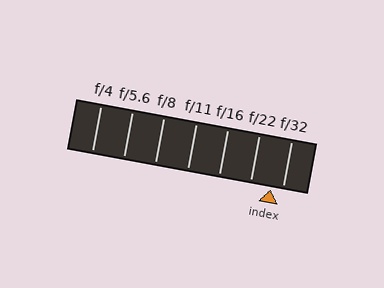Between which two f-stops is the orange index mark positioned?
The index mark is between f/22 and f/32.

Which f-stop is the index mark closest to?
The index mark is closest to f/32.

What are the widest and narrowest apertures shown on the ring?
The widest aperture shown is f/4 and the narrowest is f/32.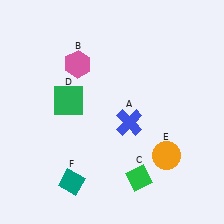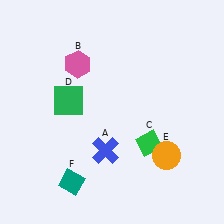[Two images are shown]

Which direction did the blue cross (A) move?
The blue cross (A) moved down.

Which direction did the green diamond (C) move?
The green diamond (C) moved up.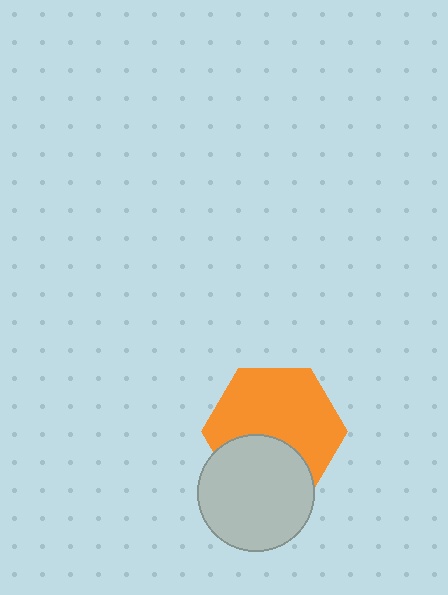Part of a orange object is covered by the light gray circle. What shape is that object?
It is a hexagon.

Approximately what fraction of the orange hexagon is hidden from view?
Roughly 34% of the orange hexagon is hidden behind the light gray circle.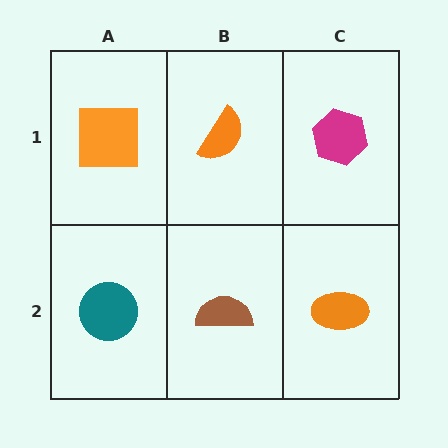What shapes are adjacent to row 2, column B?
An orange semicircle (row 1, column B), a teal circle (row 2, column A), an orange ellipse (row 2, column C).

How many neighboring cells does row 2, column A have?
2.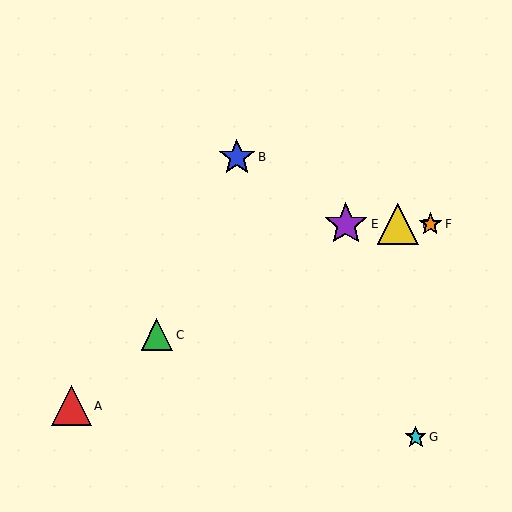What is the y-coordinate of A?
Object A is at y≈406.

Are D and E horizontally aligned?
Yes, both are at y≈224.